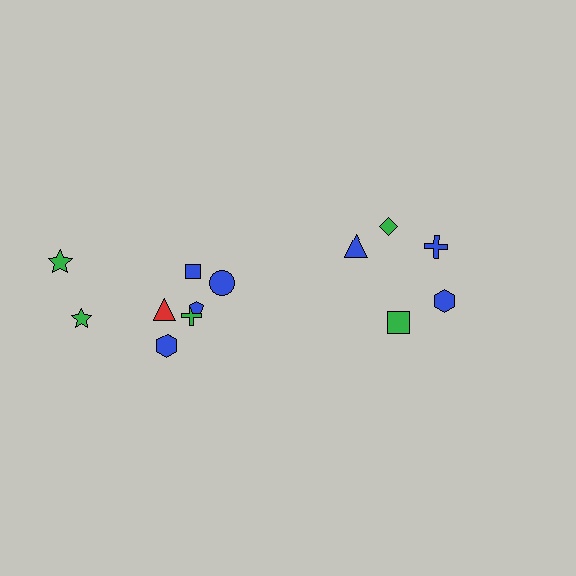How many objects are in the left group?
There are 8 objects.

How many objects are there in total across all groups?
There are 13 objects.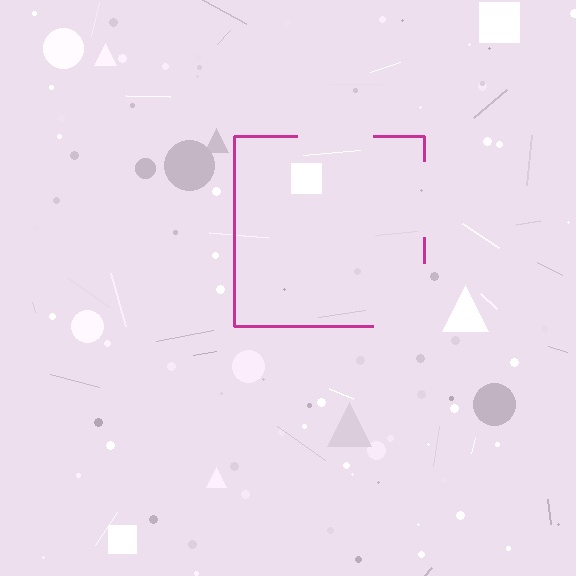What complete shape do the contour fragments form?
The contour fragments form a square.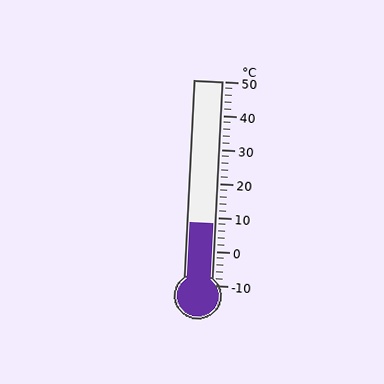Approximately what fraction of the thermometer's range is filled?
The thermometer is filled to approximately 30% of its range.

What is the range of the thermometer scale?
The thermometer scale ranges from -10°C to 50°C.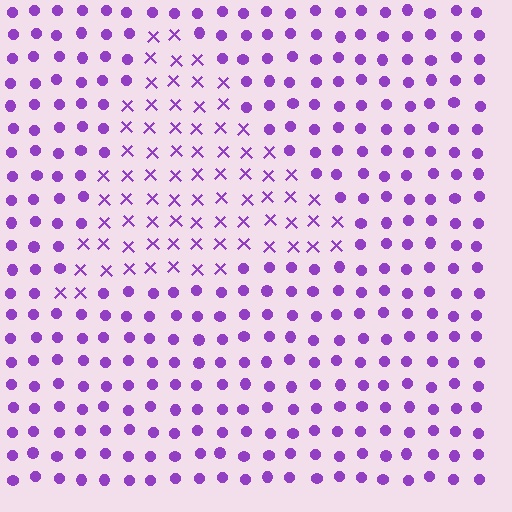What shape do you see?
I see a triangle.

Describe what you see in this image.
The image is filled with small purple elements arranged in a uniform grid. A triangle-shaped region contains X marks, while the surrounding area contains circles. The boundary is defined purely by the change in element shape.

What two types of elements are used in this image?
The image uses X marks inside the triangle region and circles outside it.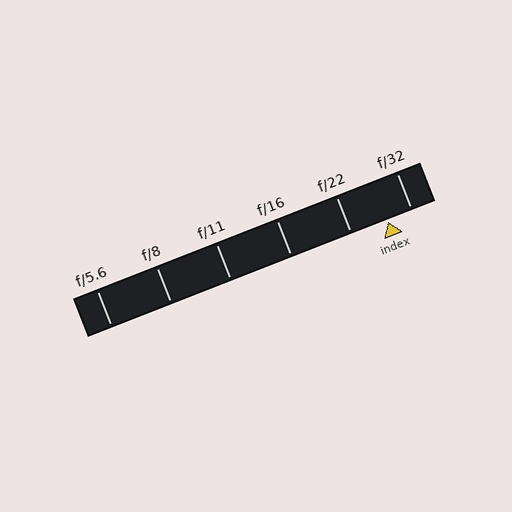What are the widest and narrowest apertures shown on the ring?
The widest aperture shown is f/5.6 and the narrowest is f/32.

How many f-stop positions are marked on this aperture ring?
There are 6 f-stop positions marked.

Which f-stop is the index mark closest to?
The index mark is closest to f/32.